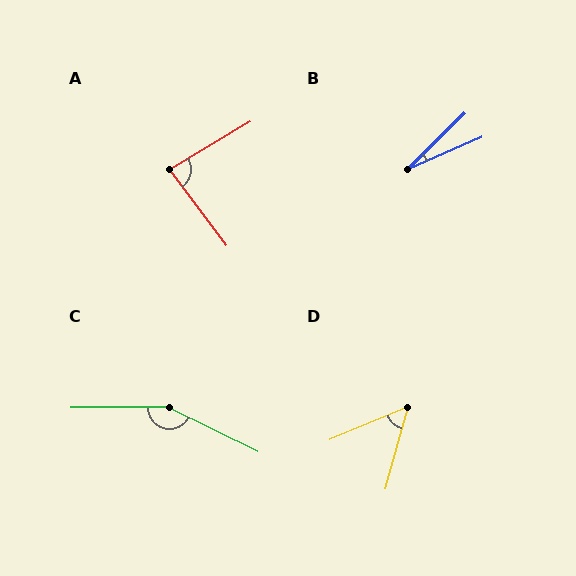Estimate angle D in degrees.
Approximately 52 degrees.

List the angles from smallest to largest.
B (21°), D (52°), A (84°), C (154°).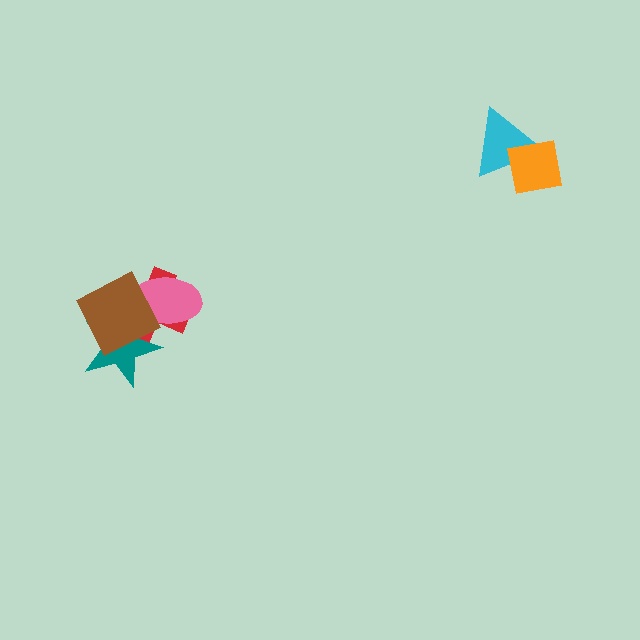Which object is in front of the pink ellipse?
The brown diamond is in front of the pink ellipse.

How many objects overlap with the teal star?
3 objects overlap with the teal star.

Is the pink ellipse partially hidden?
Yes, it is partially covered by another shape.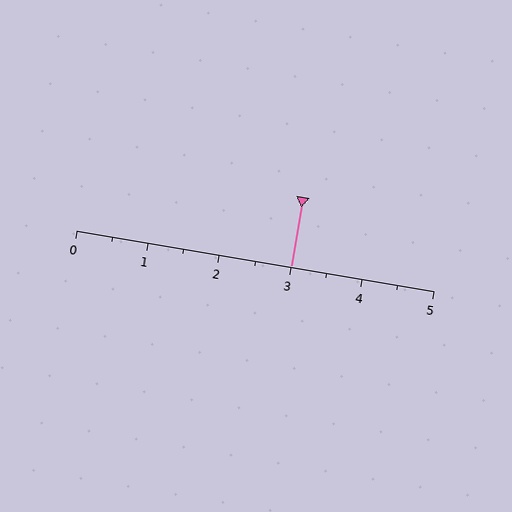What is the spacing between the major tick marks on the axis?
The major ticks are spaced 1 apart.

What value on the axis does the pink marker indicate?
The marker indicates approximately 3.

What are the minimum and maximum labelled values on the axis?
The axis runs from 0 to 5.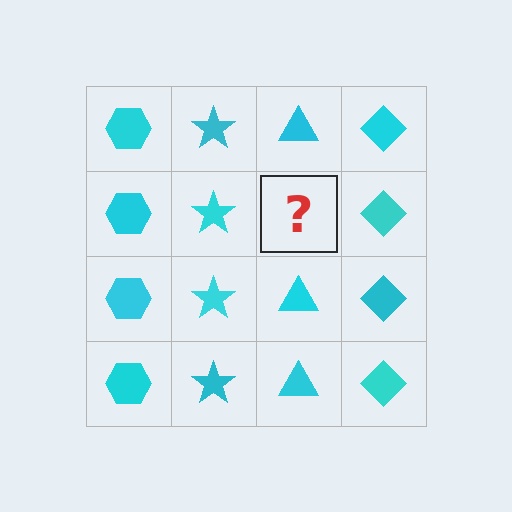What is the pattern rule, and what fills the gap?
The rule is that each column has a consistent shape. The gap should be filled with a cyan triangle.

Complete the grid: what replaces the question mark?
The question mark should be replaced with a cyan triangle.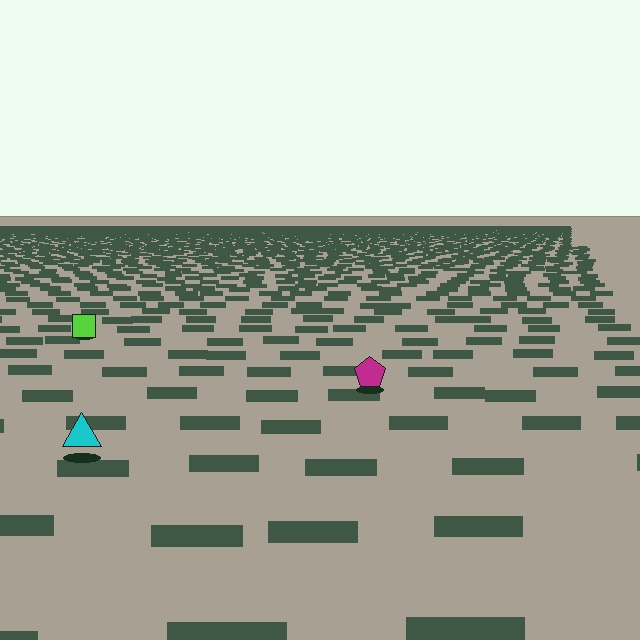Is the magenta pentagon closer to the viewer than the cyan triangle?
No. The cyan triangle is closer — you can tell from the texture gradient: the ground texture is coarser near it.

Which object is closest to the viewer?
The cyan triangle is closest. The texture marks near it are larger and more spread out.